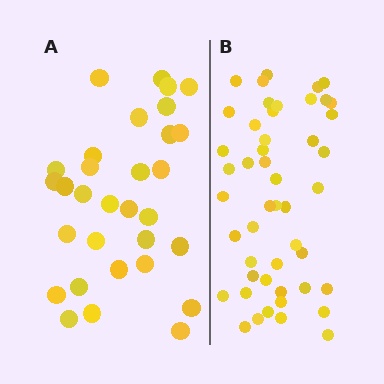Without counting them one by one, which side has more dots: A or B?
Region B (the right region) has more dots.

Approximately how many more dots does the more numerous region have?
Region B has approximately 15 more dots than region A.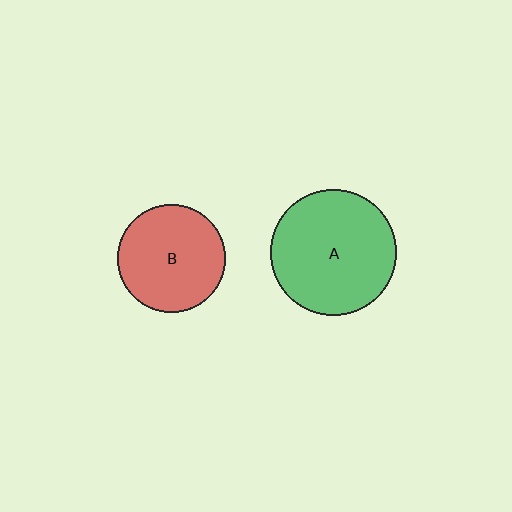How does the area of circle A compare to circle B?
Approximately 1.4 times.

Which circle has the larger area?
Circle A (green).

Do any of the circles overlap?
No, none of the circles overlap.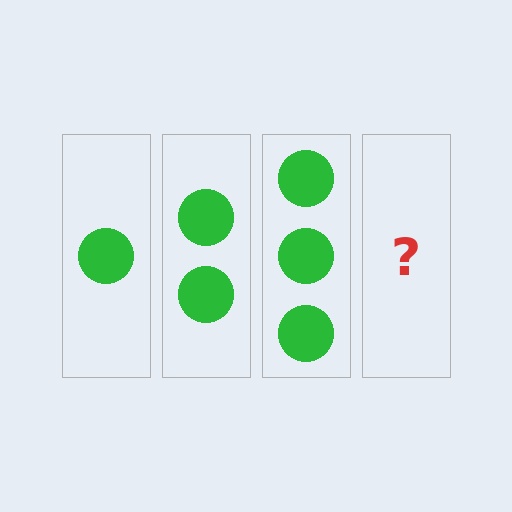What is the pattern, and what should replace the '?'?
The pattern is that each step adds one more circle. The '?' should be 4 circles.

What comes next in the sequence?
The next element should be 4 circles.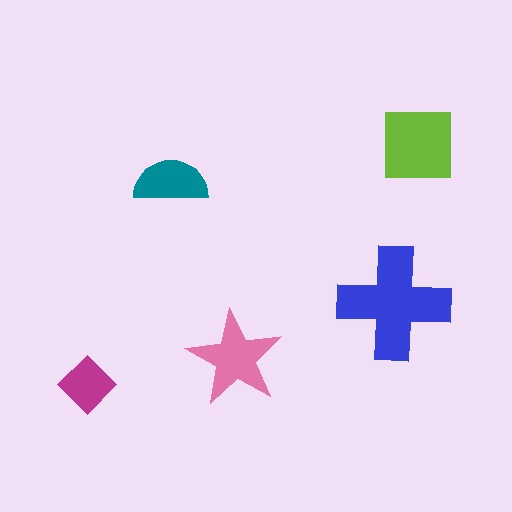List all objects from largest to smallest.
The blue cross, the lime square, the pink star, the teal semicircle, the magenta diamond.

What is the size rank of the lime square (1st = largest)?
2nd.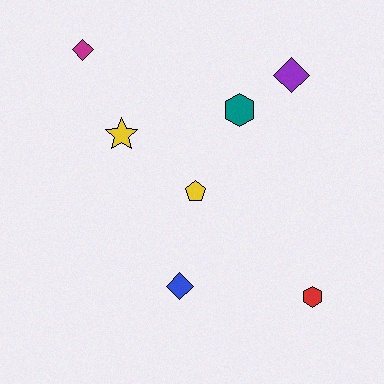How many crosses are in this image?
There are no crosses.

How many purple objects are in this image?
There is 1 purple object.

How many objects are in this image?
There are 7 objects.